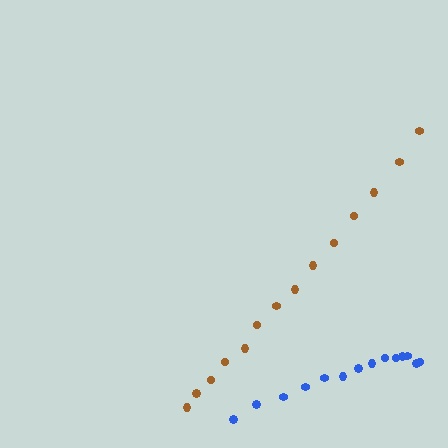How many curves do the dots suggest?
There are 2 distinct paths.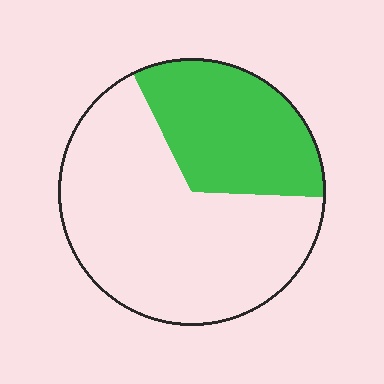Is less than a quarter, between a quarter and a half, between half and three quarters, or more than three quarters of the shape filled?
Between a quarter and a half.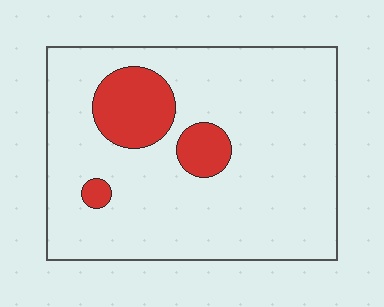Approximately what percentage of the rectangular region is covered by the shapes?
Approximately 15%.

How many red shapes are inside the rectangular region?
3.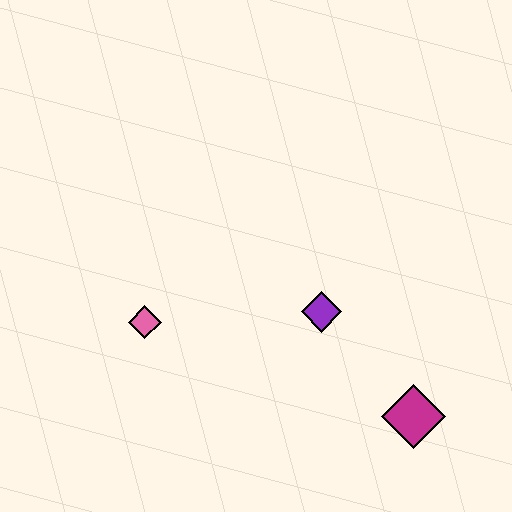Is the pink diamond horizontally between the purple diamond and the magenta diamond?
No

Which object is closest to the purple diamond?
The magenta diamond is closest to the purple diamond.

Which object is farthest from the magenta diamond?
The pink diamond is farthest from the magenta diamond.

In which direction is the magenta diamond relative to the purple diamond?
The magenta diamond is below the purple diamond.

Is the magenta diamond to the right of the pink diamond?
Yes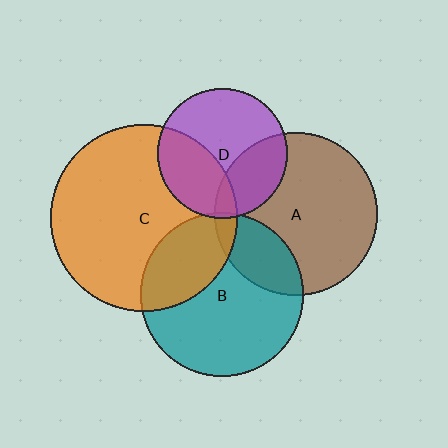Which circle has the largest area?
Circle C (orange).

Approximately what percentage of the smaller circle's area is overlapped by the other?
Approximately 20%.